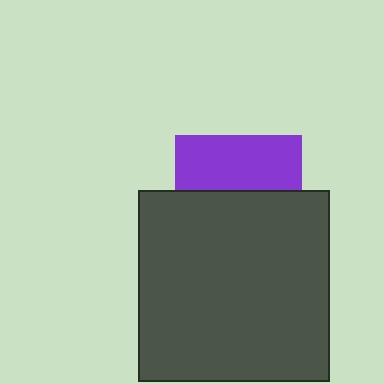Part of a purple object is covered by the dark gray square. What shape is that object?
It is a square.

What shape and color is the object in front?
The object in front is a dark gray square.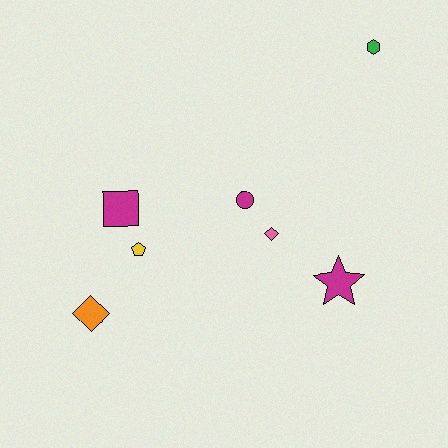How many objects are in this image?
There are 7 objects.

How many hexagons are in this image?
There is 1 hexagon.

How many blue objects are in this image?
There are no blue objects.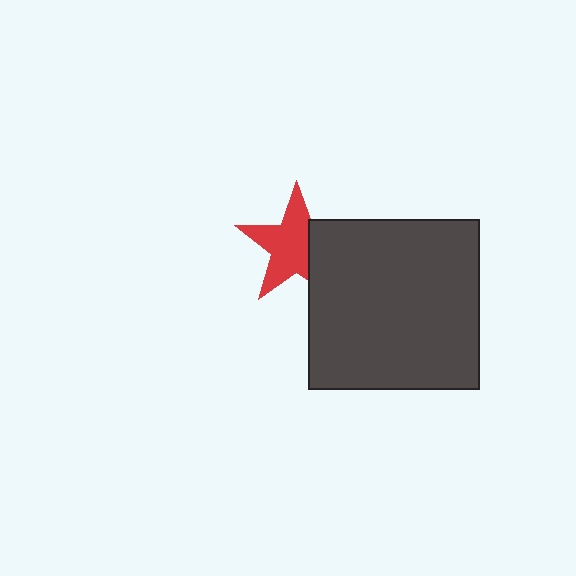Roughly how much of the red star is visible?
Most of it is visible (roughly 67%).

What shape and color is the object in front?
The object in front is a dark gray square.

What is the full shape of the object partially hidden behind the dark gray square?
The partially hidden object is a red star.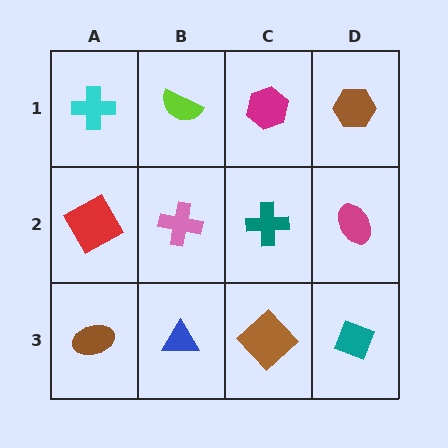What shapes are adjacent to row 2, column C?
A magenta hexagon (row 1, column C), a brown diamond (row 3, column C), a pink cross (row 2, column B), a magenta ellipse (row 2, column D).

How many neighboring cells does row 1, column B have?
3.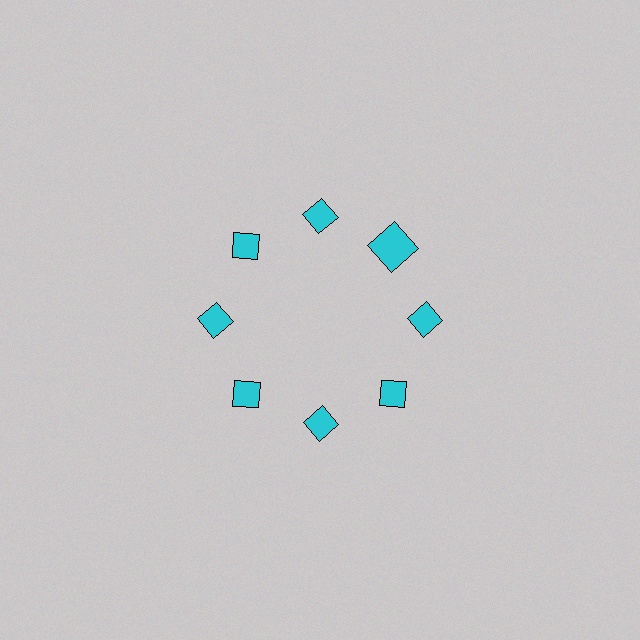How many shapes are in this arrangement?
There are 8 shapes arranged in a ring pattern.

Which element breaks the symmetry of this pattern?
The cyan square at roughly the 2 o'clock position breaks the symmetry. All other shapes are cyan diamonds.